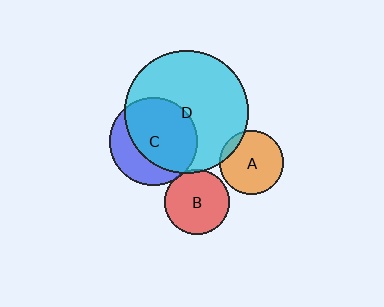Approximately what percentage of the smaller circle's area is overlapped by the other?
Approximately 5%.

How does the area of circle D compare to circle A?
Approximately 3.7 times.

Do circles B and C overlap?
Yes.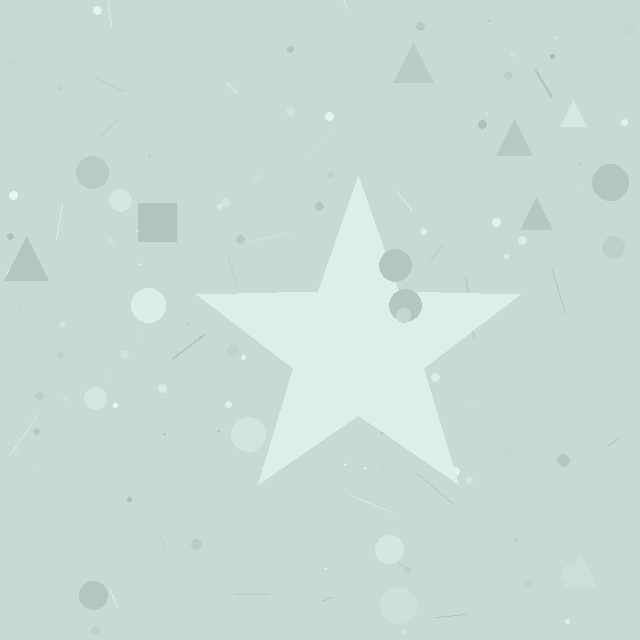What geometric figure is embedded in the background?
A star is embedded in the background.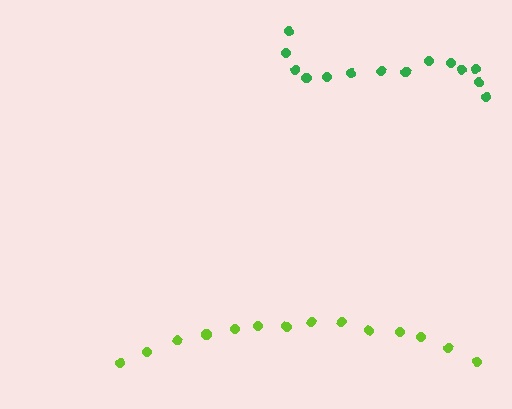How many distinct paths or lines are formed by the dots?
There are 2 distinct paths.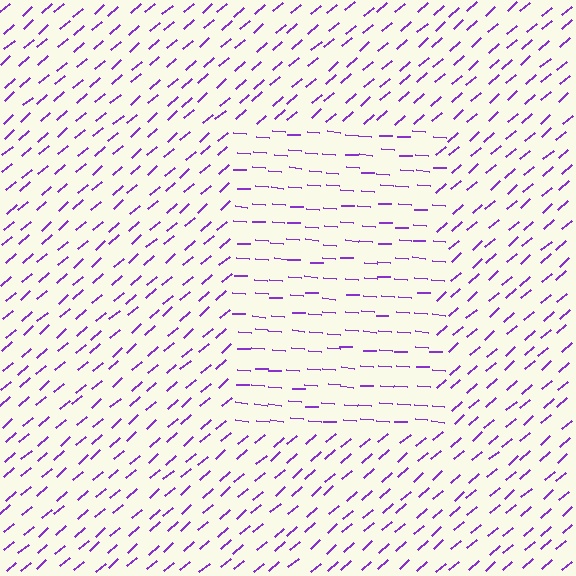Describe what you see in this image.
The image is filled with small purple line segments. A rectangle region in the image has lines oriented differently from the surrounding lines, creating a visible texture boundary.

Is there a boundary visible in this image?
Yes, there is a texture boundary formed by a change in line orientation.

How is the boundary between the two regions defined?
The boundary is defined purely by a change in line orientation (approximately 45 degrees difference). All lines are the same color and thickness.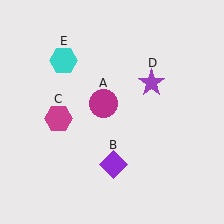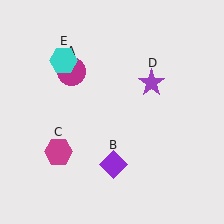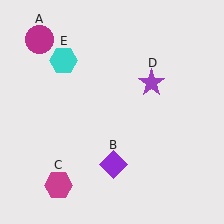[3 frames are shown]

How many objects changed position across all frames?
2 objects changed position: magenta circle (object A), magenta hexagon (object C).